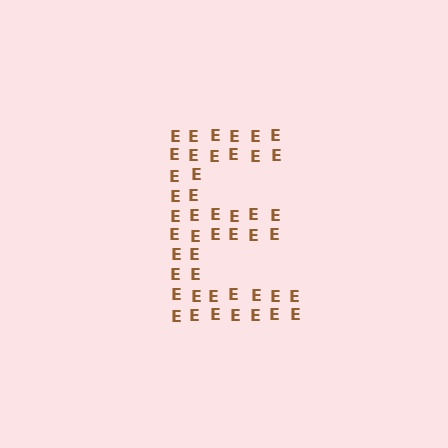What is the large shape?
The large shape is the letter E.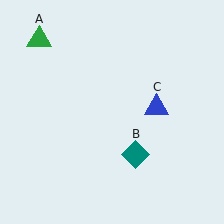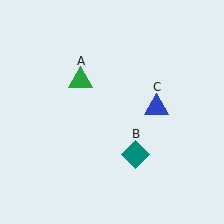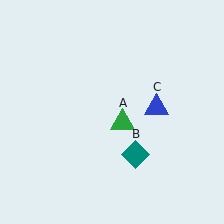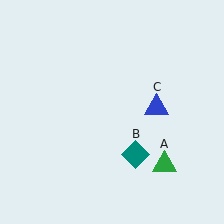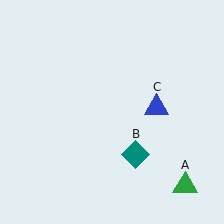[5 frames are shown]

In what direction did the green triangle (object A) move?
The green triangle (object A) moved down and to the right.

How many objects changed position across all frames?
1 object changed position: green triangle (object A).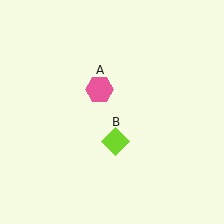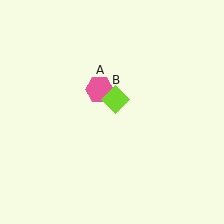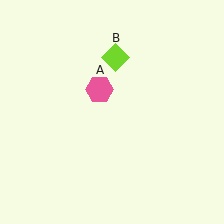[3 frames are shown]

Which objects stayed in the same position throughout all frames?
Pink hexagon (object A) remained stationary.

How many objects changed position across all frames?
1 object changed position: lime diamond (object B).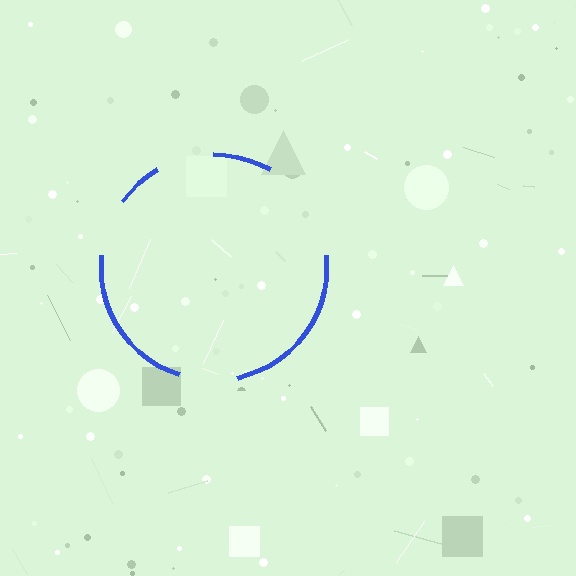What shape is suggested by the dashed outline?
The dashed outline suggests a circle.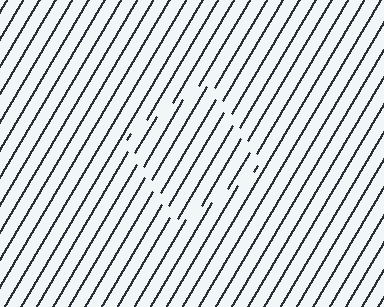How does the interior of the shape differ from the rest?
The interior of the shape contains the same grating, shifted by half a period — the contour is defined by the phase discontinuity where line-ends from the inner and outer gratings abut.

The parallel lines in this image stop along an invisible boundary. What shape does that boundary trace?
An illusory square. The interior of the shape contains the same grating, shifted by half a period — the contour is defined by the phase discontinuity where line-ends from the inner and outer gratings abut.